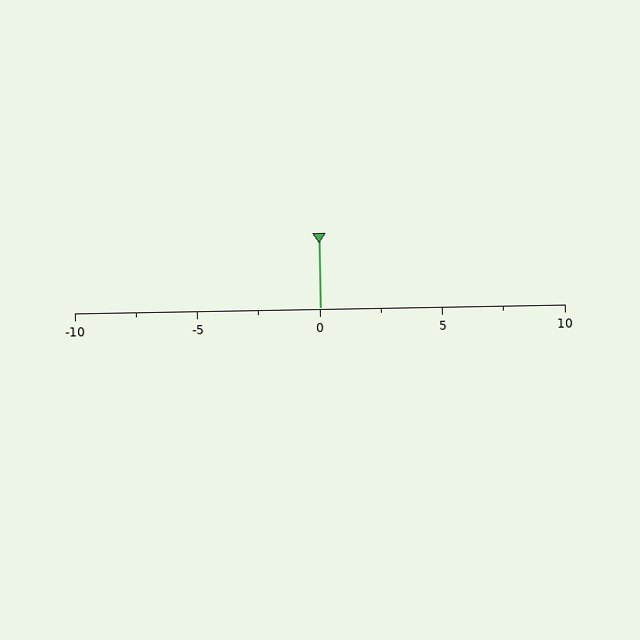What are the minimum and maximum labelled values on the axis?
The axis runs from -10 to 10.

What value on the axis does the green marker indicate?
The marker indicates approximately 0.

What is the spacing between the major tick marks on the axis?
The major ticks are spaced 5 apart.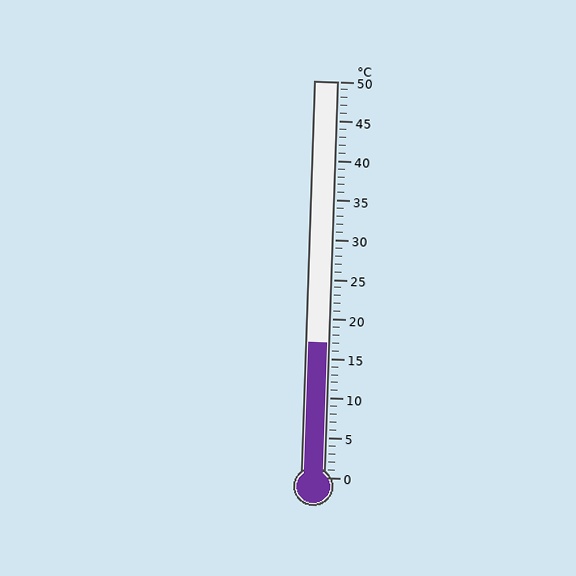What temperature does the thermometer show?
The thermometer shows approximately 17°C.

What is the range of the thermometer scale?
The thermometer scale ranges from 0°C to 50°C.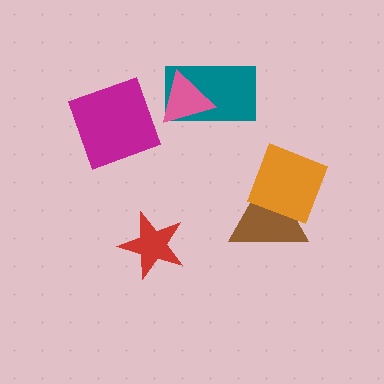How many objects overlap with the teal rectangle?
1 object overlaps with the teal rectangle.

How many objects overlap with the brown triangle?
1 object overlaps with the brown triangle.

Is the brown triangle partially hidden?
Yes, it is partially covered by another shape.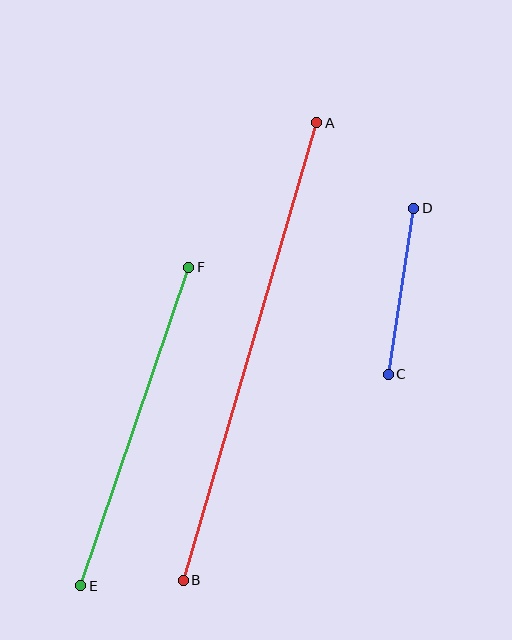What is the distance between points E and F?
The distance is approximately 336 pixels.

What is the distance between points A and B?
The distance is approximately 477 pixels.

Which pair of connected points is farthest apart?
Points A and B are farthest apart.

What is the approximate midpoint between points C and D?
The midpoint is at approximately (401, 291) pixels.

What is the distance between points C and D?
The distance is approximately 168 pixels.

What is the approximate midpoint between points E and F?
The midpoint is at approximately (135, 427) pixels.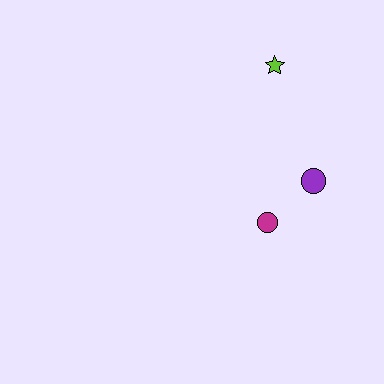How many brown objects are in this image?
There are no brown objects.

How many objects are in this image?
There are 3 objects.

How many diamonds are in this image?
There are no diamonds.